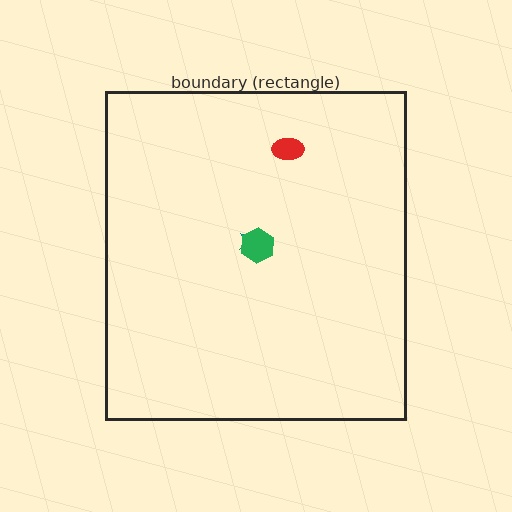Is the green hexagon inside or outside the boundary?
Inside.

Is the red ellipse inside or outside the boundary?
Inside.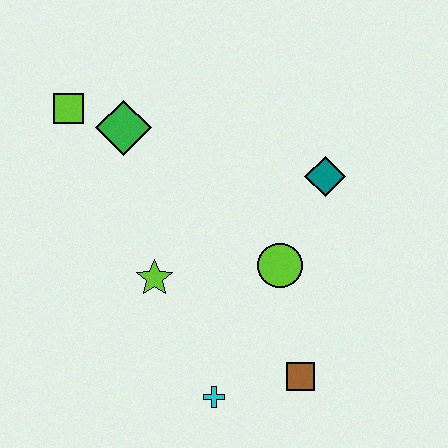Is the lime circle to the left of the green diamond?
No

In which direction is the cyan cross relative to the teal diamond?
The cyan cross is below the teal diamond.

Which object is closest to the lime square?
The green diamond is closest to the lime square.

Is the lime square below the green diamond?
No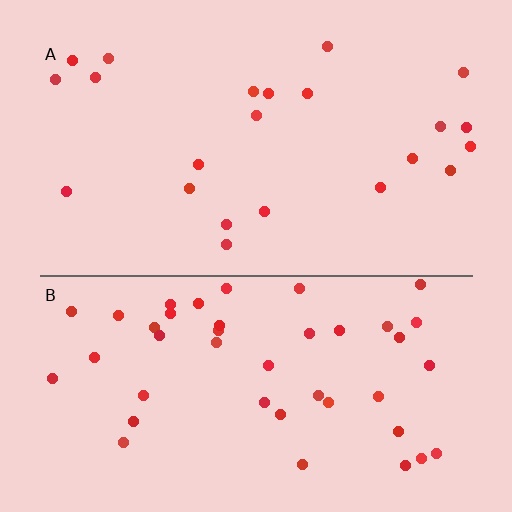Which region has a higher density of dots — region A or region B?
B (the bottom).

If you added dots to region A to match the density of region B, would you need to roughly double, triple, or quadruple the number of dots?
Approximately double.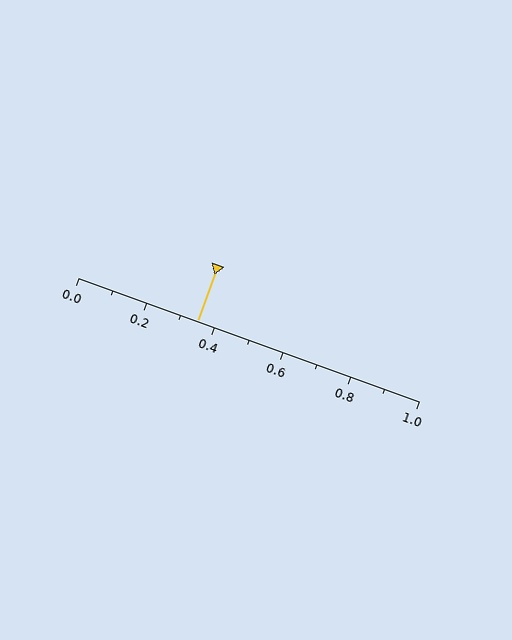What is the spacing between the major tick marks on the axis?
The major ticks are spaced 0.2 apart.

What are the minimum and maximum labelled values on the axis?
The axis runs from 0.0 to 1.0.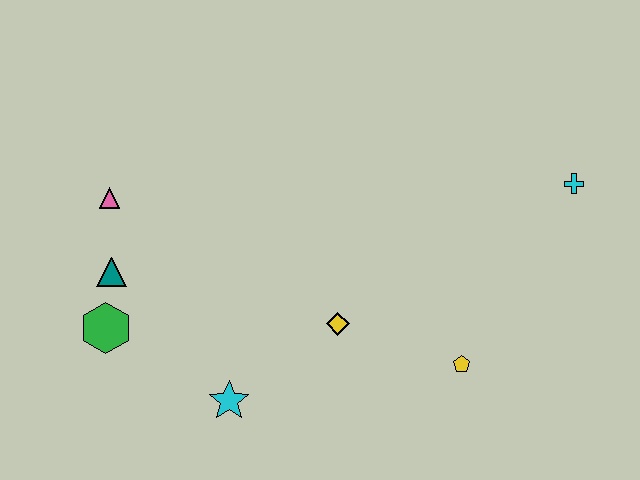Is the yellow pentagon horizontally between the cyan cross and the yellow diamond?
Yes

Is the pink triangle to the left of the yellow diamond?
Yes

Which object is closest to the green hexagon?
The teal triangle is closest to the green hexagon.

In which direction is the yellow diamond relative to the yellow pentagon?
The yellow diamond is to the left of the yellow pentagon.